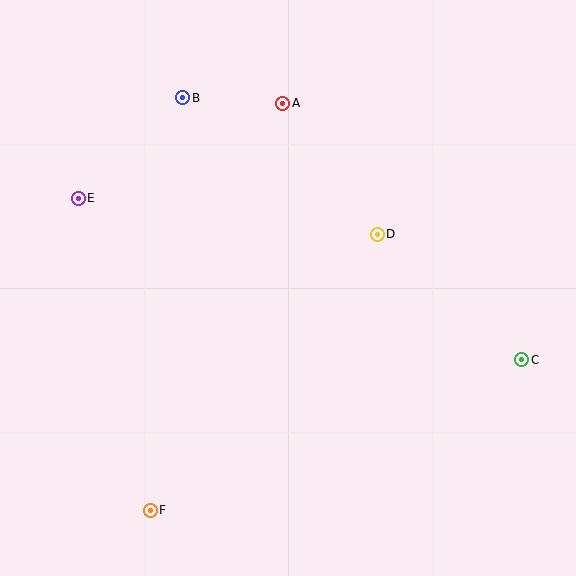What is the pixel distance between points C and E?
The distance between C and E is 472 pixels.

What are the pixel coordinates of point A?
Point A is at (283, 103).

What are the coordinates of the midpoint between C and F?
The midpoint between C and F is at (336, 435).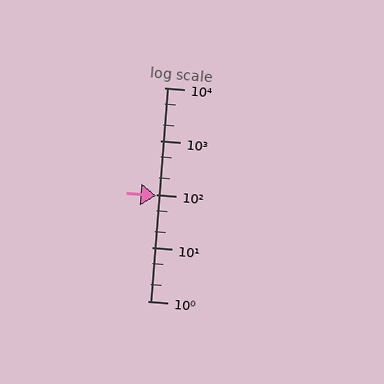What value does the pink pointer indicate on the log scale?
The pointer indicates approximately 92.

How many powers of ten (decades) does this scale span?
The scale spans 4 decades, from 1 to 10000.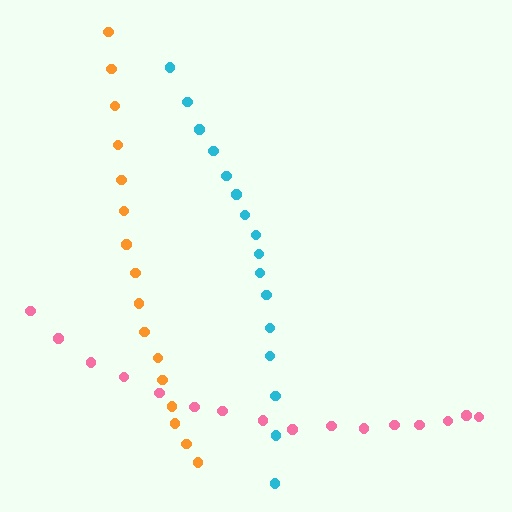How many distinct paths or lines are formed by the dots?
There are 3 distinct paths.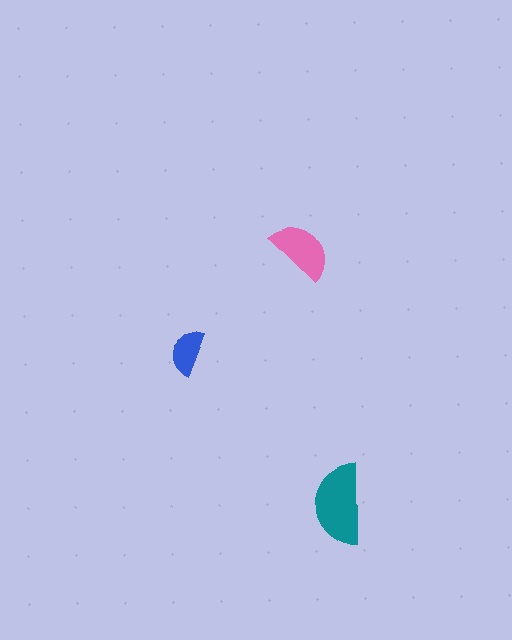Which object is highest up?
The pink semicircle is topmost.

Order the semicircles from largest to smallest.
the teal one, the pink one, the blue one.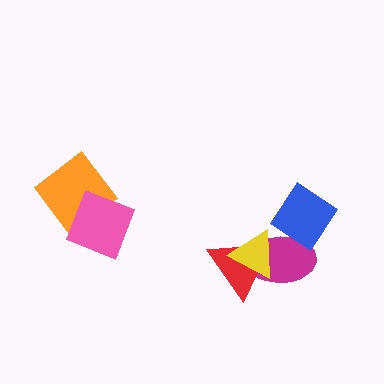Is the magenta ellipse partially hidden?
Yes, it is partially covered by another shape.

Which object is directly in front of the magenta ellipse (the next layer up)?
The red triangle is directly in front of the magenta ellipse.